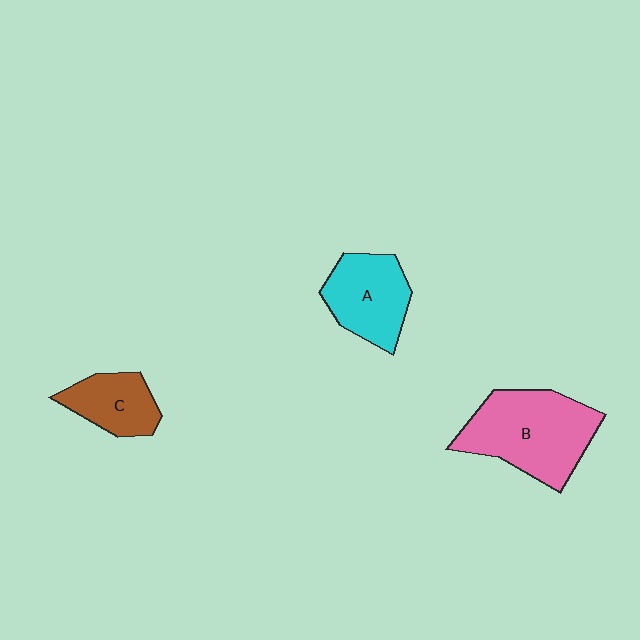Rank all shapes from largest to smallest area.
From largest to smallest: B (pink), A (cyan), C (brown).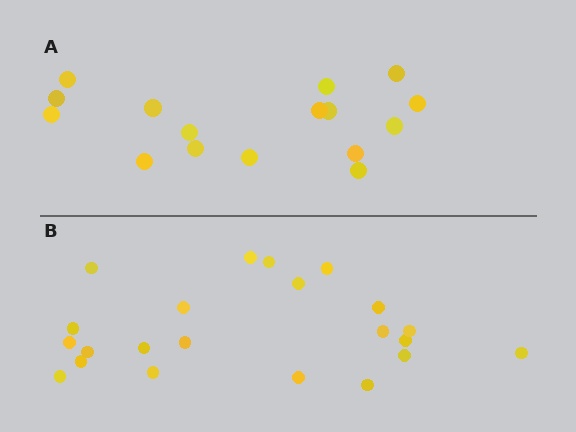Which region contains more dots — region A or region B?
Region B (the bottom region) has more dots.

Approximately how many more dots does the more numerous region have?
Region B has about 6 more dots than region A.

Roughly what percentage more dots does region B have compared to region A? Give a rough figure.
About 40% more.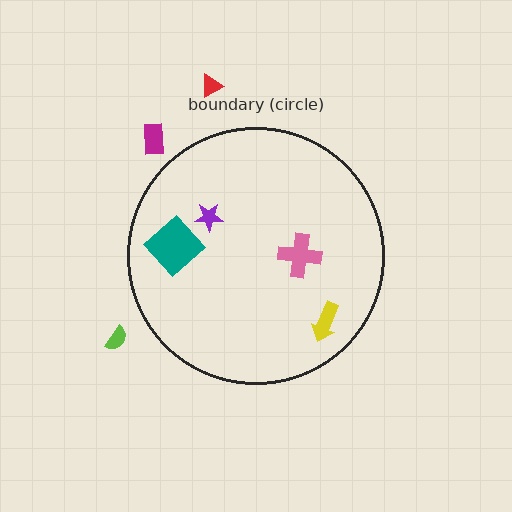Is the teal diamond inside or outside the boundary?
Inside.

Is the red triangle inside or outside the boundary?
Outside.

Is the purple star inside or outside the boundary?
Inside.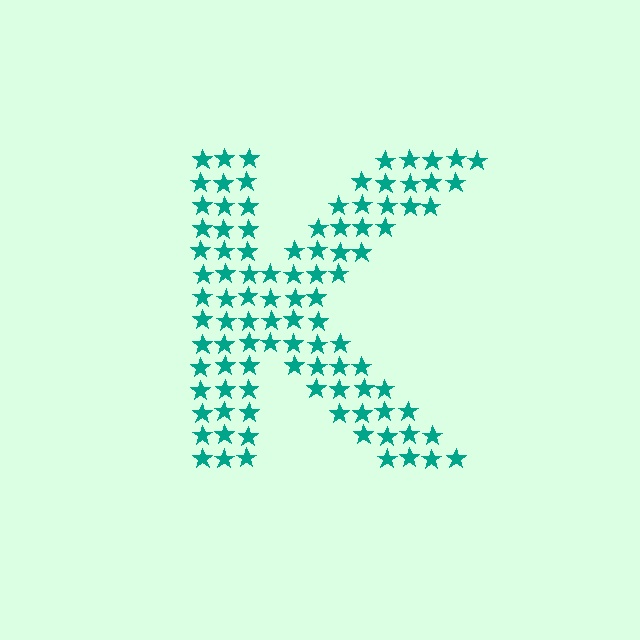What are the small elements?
The small elements are stars.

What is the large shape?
The large shape is the letter K.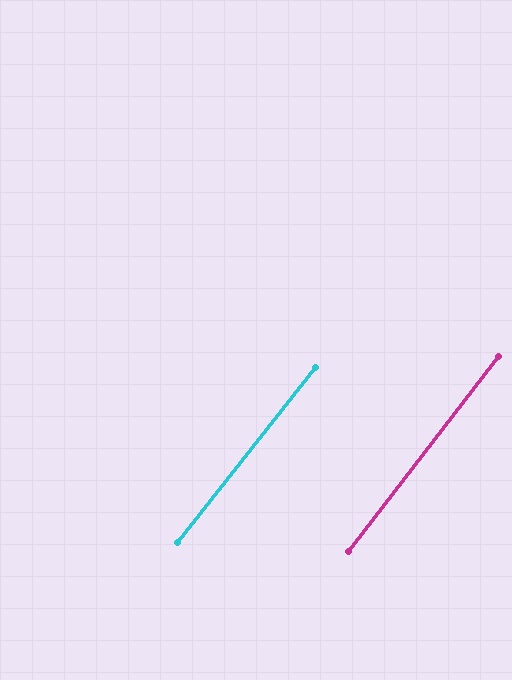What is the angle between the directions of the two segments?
Approximately 1 degree.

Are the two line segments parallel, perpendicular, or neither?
Parallel — their directions differ by only 0.7°.